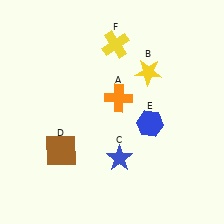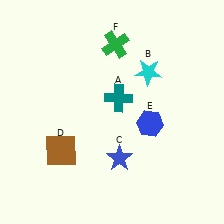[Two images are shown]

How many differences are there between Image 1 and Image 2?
There are 3 differences between the two images.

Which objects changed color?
A changed from orange to teal. B changed from yellow to cyan. F changed from yellow to green.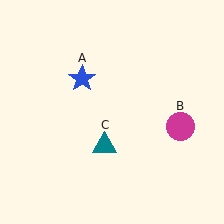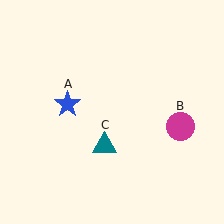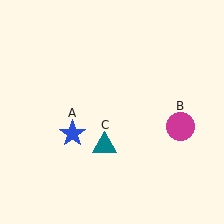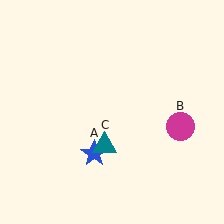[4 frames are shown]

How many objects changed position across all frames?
1 object changed position: blue star (object A).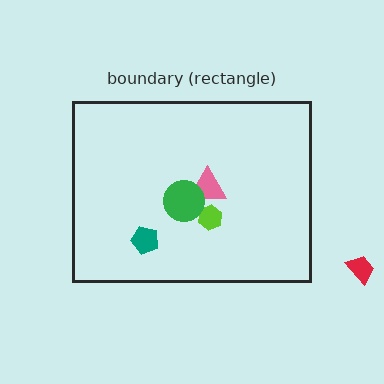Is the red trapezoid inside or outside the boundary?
Outside.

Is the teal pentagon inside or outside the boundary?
Inside.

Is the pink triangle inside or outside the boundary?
Inside.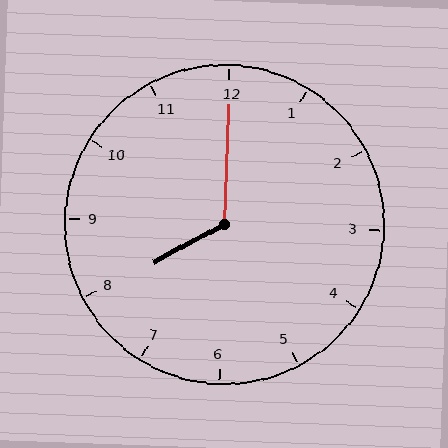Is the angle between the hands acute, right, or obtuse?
It is obtuse.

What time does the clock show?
8:00.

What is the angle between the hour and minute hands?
Approximately 120 degrees.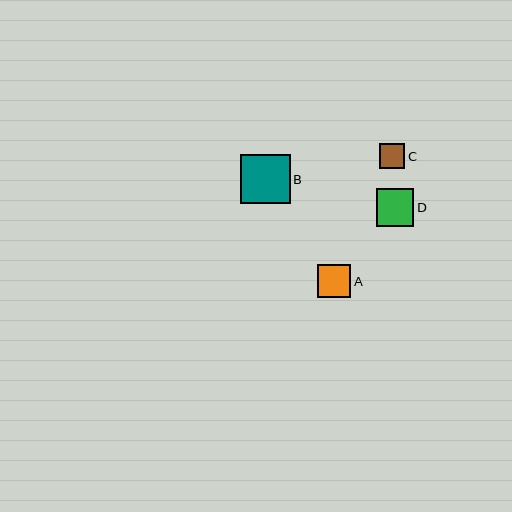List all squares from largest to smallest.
From largest to smallest: B, D, A, C.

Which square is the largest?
Square B is the largest with a size of approximately 50 pixels.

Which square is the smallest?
Square C is the smallest with a size of approximately 25 pixels.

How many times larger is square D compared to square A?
Square D is approximately 1.1 times the size of square A.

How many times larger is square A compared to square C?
Square A is approximately 1.3 times the size of square C.